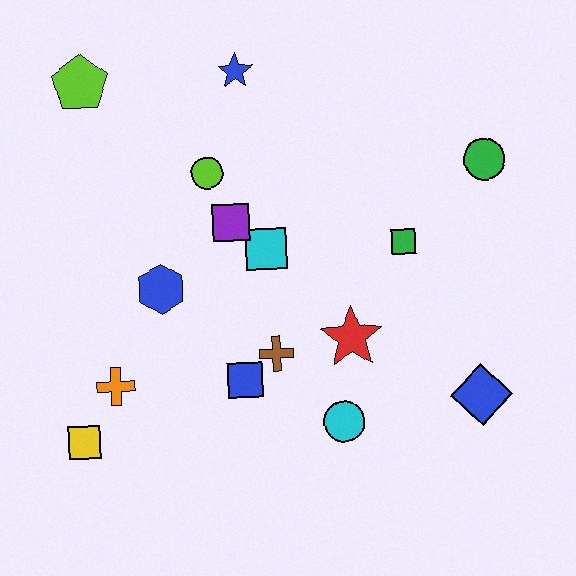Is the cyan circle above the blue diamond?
No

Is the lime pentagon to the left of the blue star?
Yes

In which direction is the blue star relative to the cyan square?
The blue star is above the cyan square.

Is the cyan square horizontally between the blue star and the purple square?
No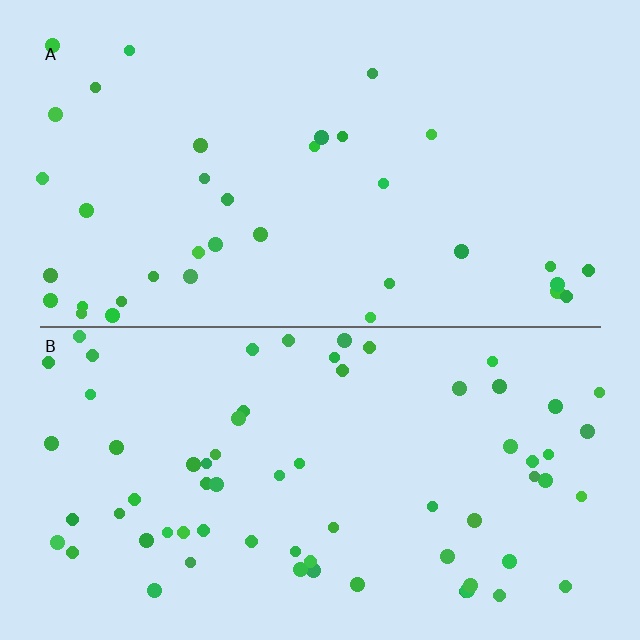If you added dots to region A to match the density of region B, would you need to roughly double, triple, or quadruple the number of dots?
Approximately double.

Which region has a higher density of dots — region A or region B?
B (the bottom).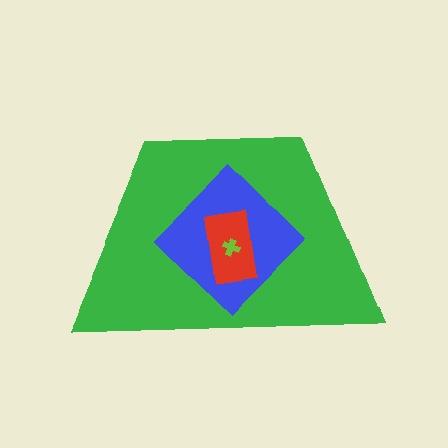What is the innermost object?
The lime cross.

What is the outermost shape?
The green trapezoid.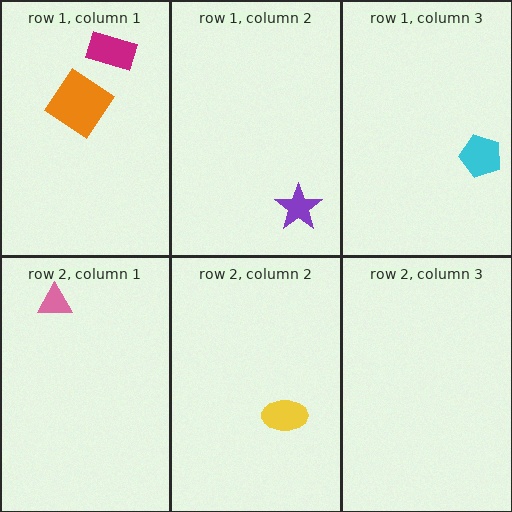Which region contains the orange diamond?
The row 1, column 1 region.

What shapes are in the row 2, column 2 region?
The yellow ellipse.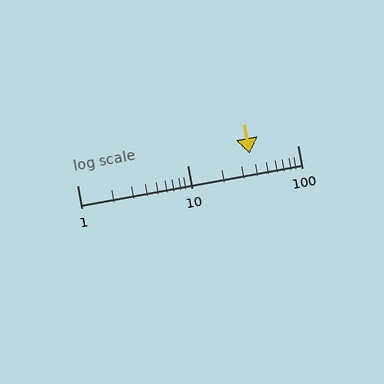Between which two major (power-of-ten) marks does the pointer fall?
The pointer is between 10 and 100.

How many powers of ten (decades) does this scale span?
The scale spans 2 decades, from 1 to 100.